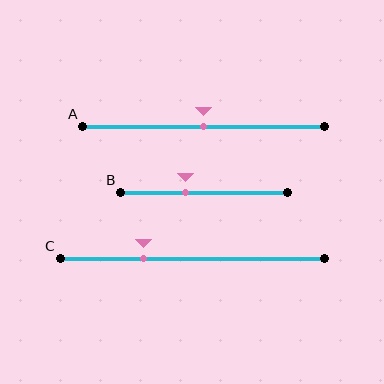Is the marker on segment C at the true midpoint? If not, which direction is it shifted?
No, the marker on segment C is shifted to the left by about 18% of the segment length.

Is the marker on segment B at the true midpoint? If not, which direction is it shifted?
No, the marker on segment B is shifted to the left by about 11% of the segment length.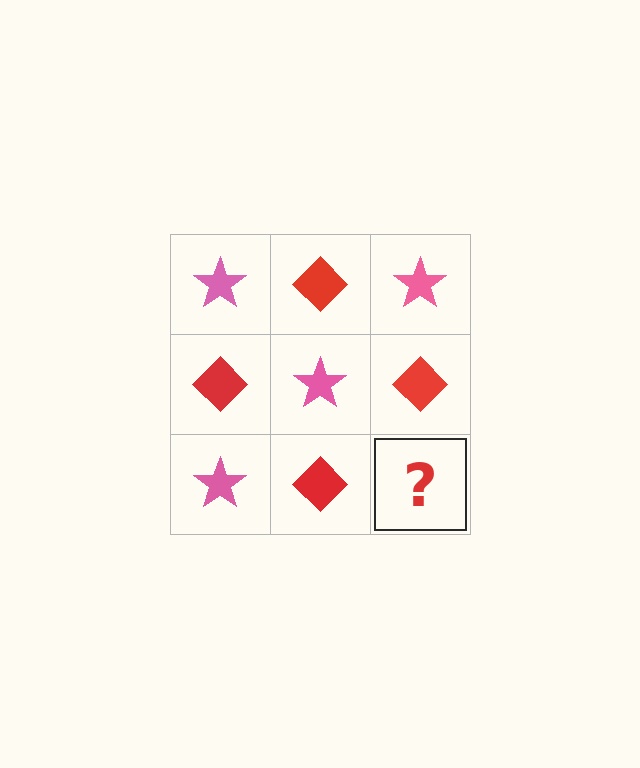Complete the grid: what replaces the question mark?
The question mark should be replaced with a pink star.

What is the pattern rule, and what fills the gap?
The rule is that it alternates pink star and red diamond in a checkerboard pattern. The gap should be filled with a pink star.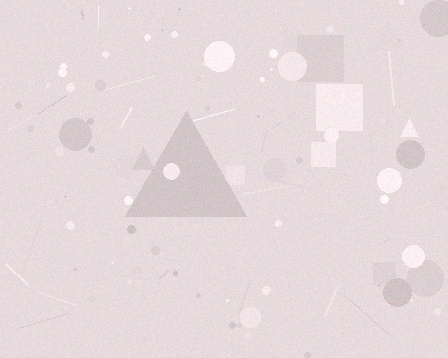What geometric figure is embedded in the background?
A triangle is embedded in the background.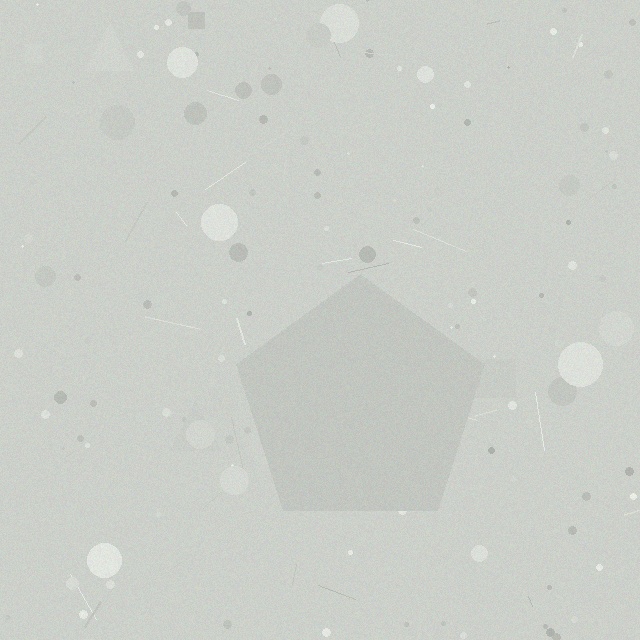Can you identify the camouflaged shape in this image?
The camouflaged shape is a pentagon.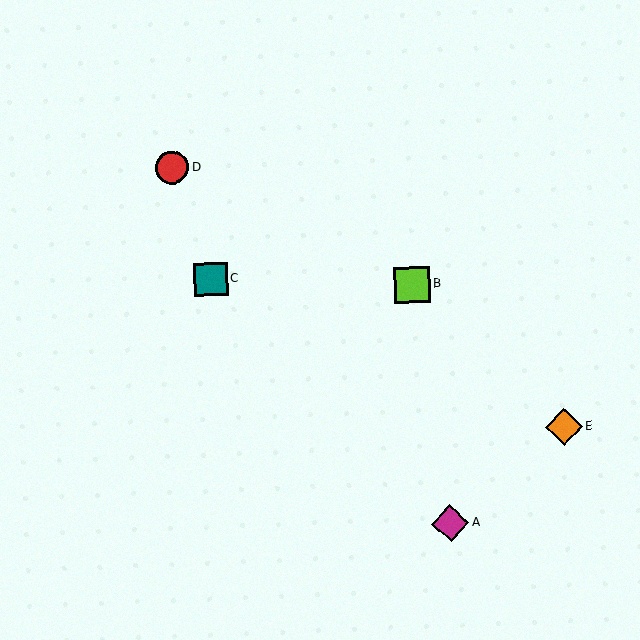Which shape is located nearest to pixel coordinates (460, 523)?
The magenta diamond (labeled A) at (450, 523) is nearest to that location.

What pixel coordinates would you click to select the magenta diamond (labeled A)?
Click at (450, 523) to select the magenta diamond A.